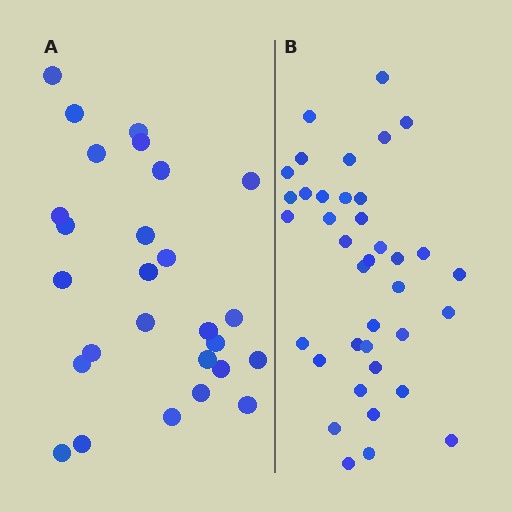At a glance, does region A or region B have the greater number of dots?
Region B (the right region) has more dots.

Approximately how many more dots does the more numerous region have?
Region B has roughly 12 or so more dots than region A.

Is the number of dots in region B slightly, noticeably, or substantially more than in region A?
Region B has noticeably more, but not dramatically so. The ratio is roughly 1.4 to 1.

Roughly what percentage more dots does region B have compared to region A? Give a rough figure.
About 40% more.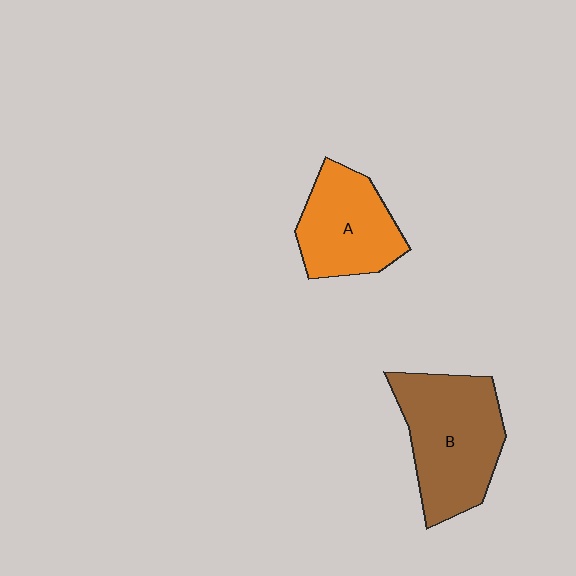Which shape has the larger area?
Shape B (brown).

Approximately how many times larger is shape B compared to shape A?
Approximately 1.3 times.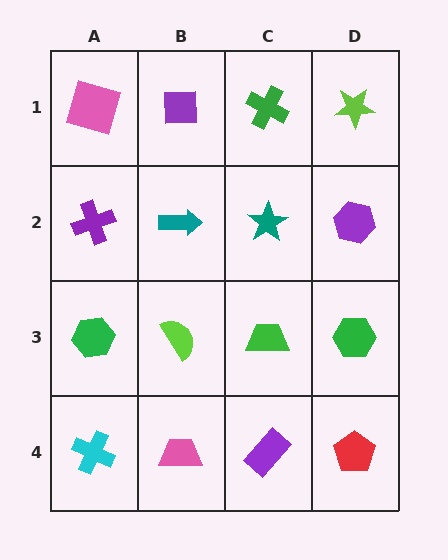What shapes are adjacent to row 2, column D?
A lime star (row 1, column D), a green hexagon (row 3, column D), a teal star (row 2, column C).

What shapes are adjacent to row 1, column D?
A purple hexagon (row 2, column D), a green cross (row 1, column C).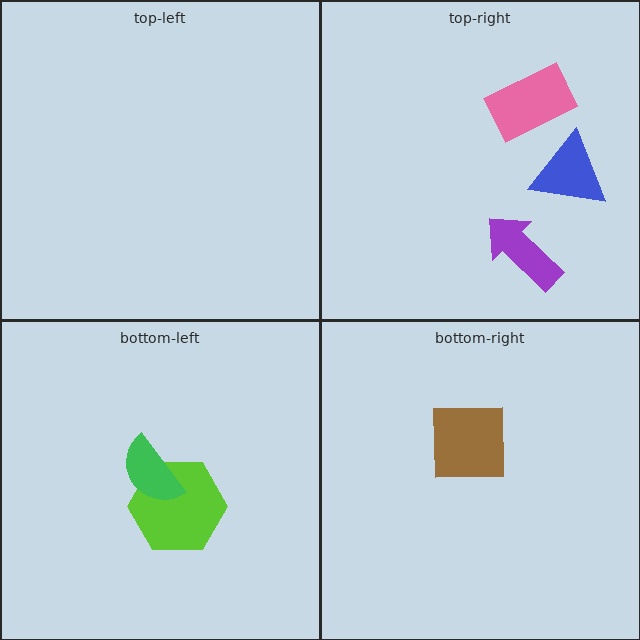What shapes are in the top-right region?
The pink rectangle, the blue triangle, the purple arrow.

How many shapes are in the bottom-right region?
1.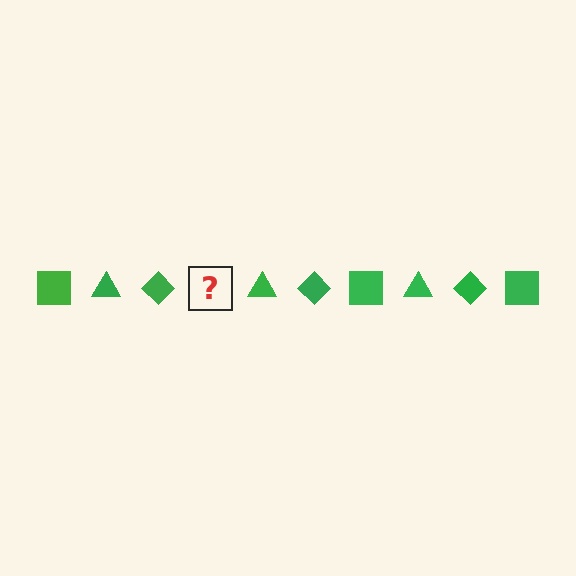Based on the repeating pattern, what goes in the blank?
The blank should be a green square.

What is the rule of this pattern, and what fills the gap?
The rule is that the pattern cycles through square, triangle, diamond shapes in green. The gap should be filled with a green square.